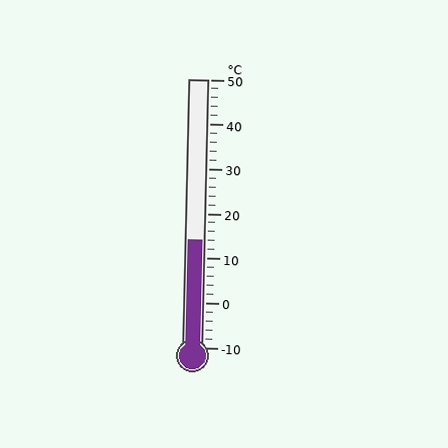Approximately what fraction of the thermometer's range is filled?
The thermometer is filled to approximately 40% of its range.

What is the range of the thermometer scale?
The thermometer scale ranges from -10°C to 50°C.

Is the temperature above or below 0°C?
The temperature is above 0°C.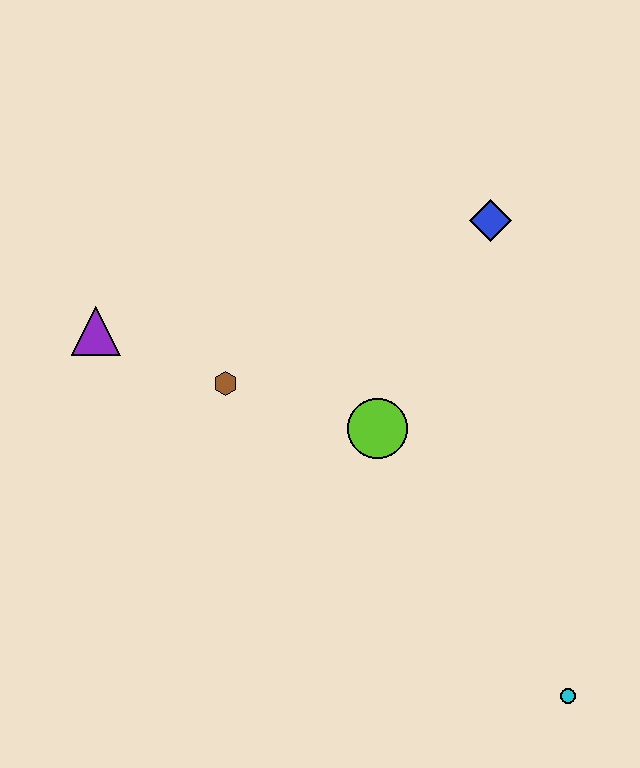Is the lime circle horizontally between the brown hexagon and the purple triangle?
No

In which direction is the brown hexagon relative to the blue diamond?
The brown hexagon is to the left of the blue diamond.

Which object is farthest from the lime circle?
The cyan circle is farthest from the lime circle.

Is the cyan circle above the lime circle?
No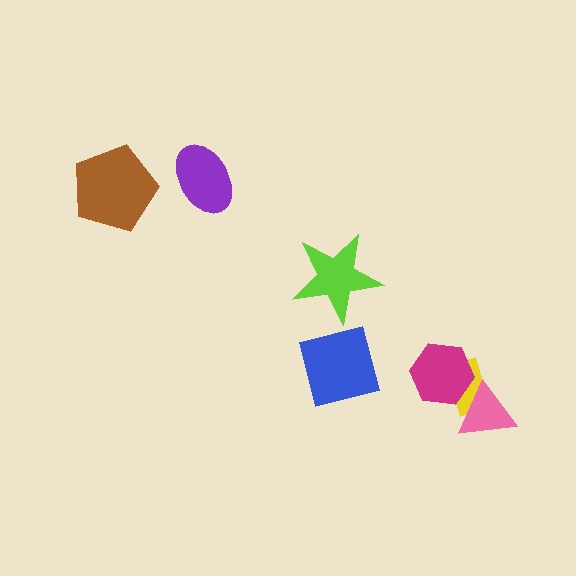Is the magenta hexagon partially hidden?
Yes, it is partially covered by another shape.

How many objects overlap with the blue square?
0 objects overlap with the blue square.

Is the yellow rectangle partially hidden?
Yes, it is partially covered by another shape.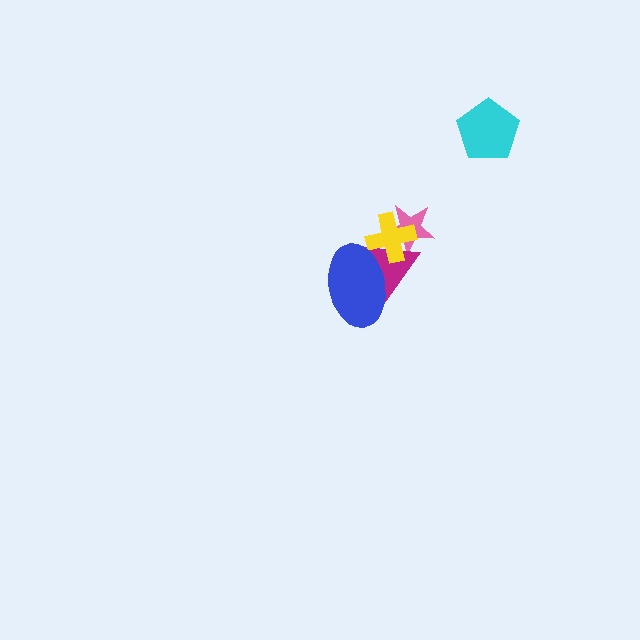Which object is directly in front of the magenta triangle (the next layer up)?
The yellow cross is directly in front of the magenta triangle.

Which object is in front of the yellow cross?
The blue ellipse is in front of the yellow cross.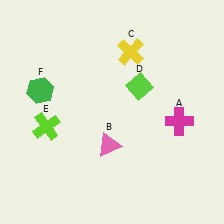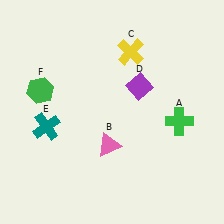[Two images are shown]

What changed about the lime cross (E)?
In Image 1, E is lime. In Image 2, it changed to teal.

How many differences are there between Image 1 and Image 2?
There are 3 differences between the two images.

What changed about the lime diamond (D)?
In Image 1, D is lime. In Image 2, it changed to purple.